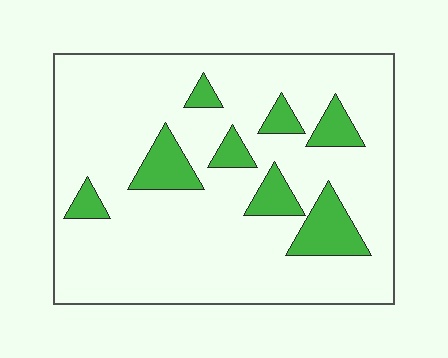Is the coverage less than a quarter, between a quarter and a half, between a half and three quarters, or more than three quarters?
Less than a quarter.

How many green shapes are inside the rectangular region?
8.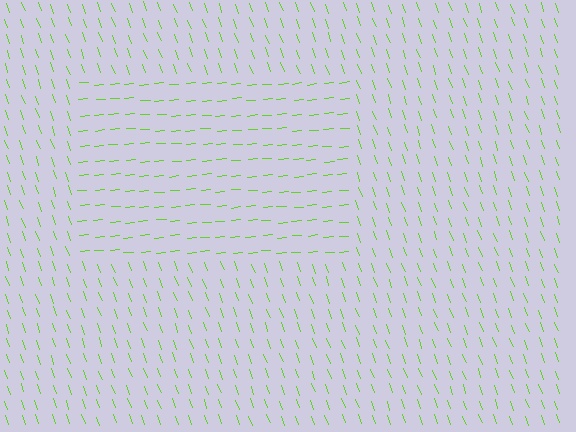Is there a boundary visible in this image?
Yes, there is a texture boundary formed by a change in line orientation.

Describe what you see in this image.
The image is filled with small lime line segments. A rectangle region in the image has lines oriented differently from the surrounding lines, creating a visible texture boundary.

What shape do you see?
I see a rectangle.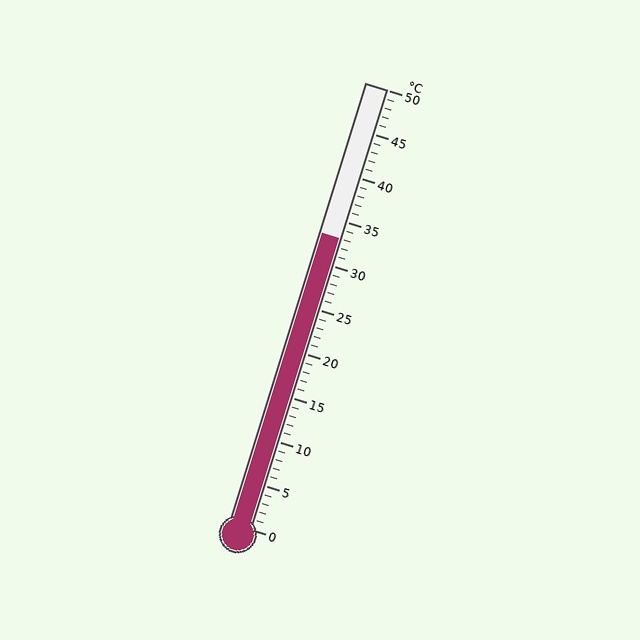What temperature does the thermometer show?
The thermometer shows approximately 33°C.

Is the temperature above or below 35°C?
The temperature is below 35°C.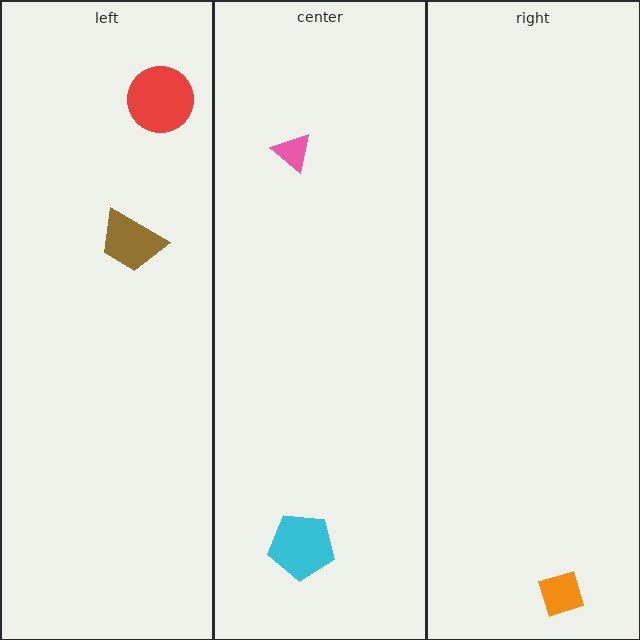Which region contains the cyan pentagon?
The center region.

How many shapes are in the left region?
2.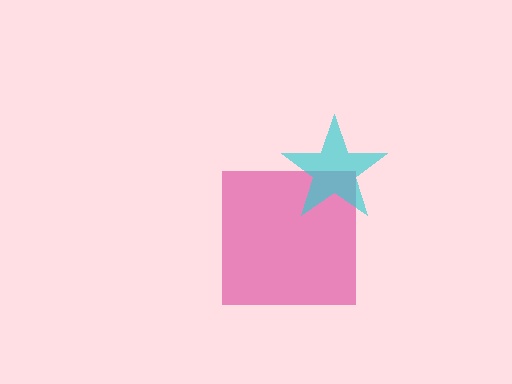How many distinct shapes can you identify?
There are 2 distinct shapes: a magenta square, a cyan star.